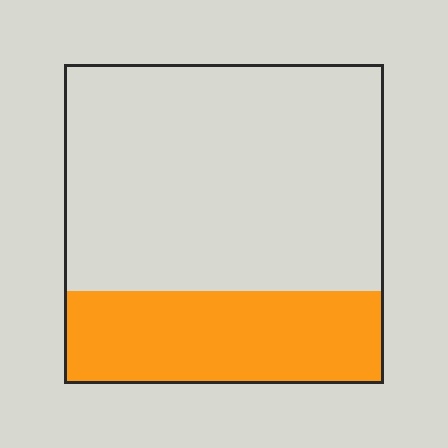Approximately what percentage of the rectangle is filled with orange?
Approximately 30%.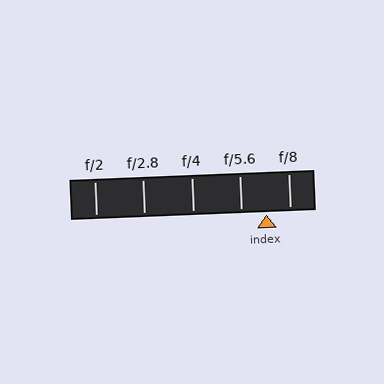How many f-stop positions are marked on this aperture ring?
There are 5 f-stop positions marked.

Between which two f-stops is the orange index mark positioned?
The index mark is between f/5.6 and f/8.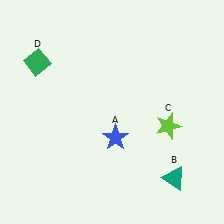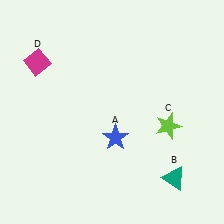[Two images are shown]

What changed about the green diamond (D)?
In Image 1, D is green. In Image 2, it changed to magenta.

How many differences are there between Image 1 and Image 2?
There is 1 difference between the two images.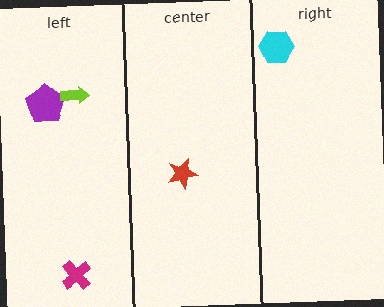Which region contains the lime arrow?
The left region.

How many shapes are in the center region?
1.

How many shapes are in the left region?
3.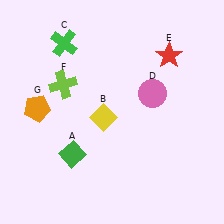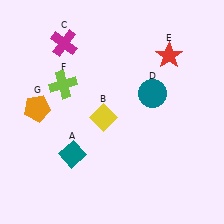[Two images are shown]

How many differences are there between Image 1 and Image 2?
There are 3 differences between the two images.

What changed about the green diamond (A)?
In Image 1, A is green. In Image 2, it changed to teal.